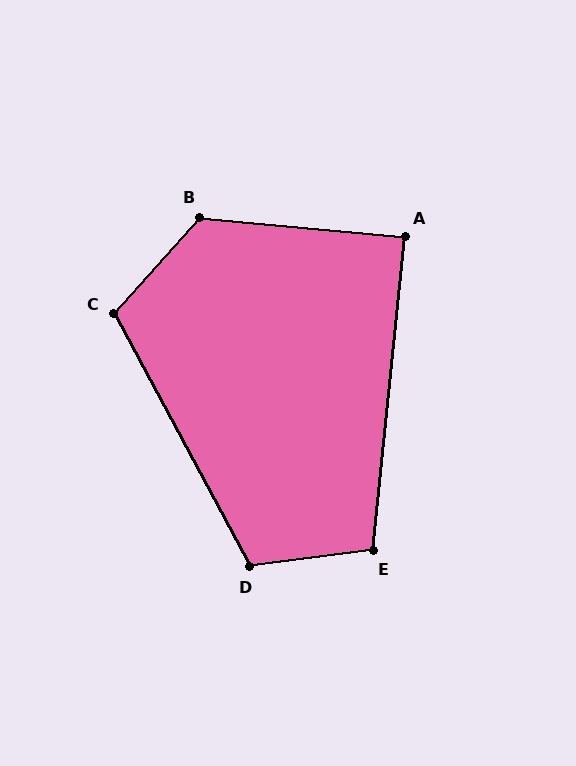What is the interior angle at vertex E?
Approximately 103 degrees (obtuse).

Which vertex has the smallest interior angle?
A, at approximately 89 degrees.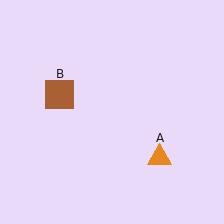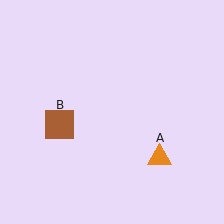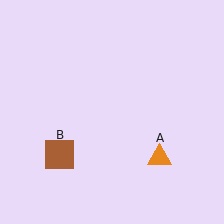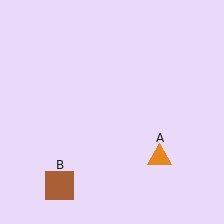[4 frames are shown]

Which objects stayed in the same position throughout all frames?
Orange triangle (object A) remained stationary.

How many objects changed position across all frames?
1 object changed position: brown square (object B).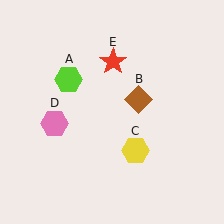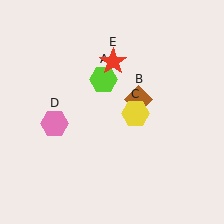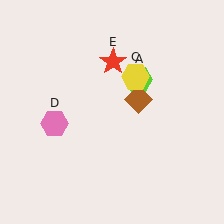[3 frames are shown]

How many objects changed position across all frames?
2 objects changed position: lime hexagon (object A), yellow hexagon (object C).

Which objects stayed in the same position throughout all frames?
Brown diamond (object B) and pink hexagon (object D) and red star (object E) remained stationary.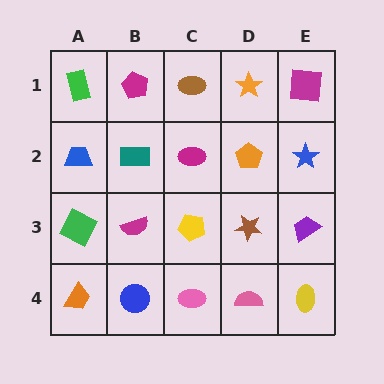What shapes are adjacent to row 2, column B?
A magenta pentagon (row 1, column B), a magenta semicircle (row 3, column B), a blue trapezoid (row 2, column A), a magenta ellipse (row 2, column C).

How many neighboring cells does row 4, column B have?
3.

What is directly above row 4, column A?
A green square.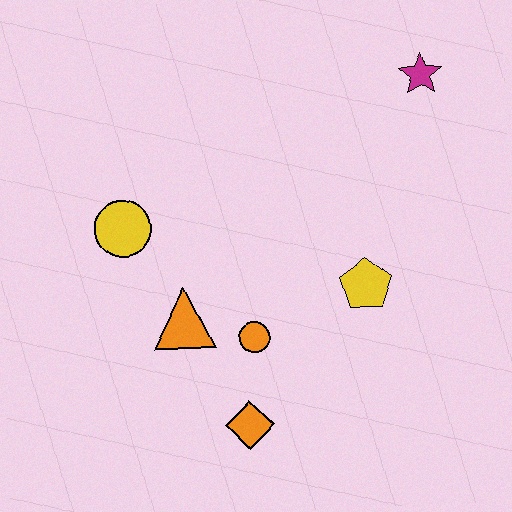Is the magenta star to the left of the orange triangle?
No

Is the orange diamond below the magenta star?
Yes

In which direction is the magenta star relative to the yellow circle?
The magenta star is to the right of the yellow circle.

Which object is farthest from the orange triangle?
The magenta star is farthest from the orange triangle.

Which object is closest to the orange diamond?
The orange circle is closest to the orange diamond.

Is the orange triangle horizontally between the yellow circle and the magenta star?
Yes